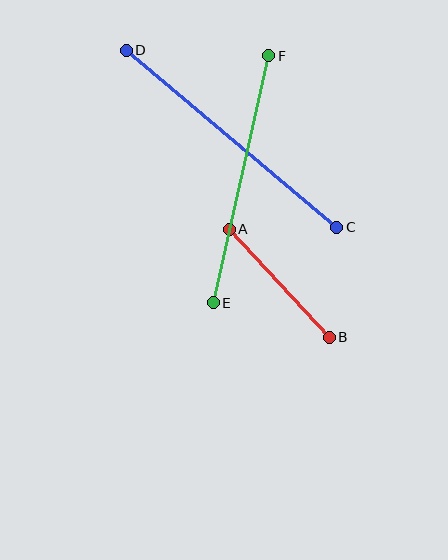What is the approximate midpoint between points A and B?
The midpoint is at approximately (279, 283) pixels.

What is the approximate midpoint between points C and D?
The midpoint is at approximately (231, 139) pixels.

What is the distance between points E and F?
The distance is approximately 253 pixels.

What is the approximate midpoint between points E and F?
The midpoint is at approximately (241, 179) pixels.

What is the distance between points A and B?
The distance is approximately 147 pixels.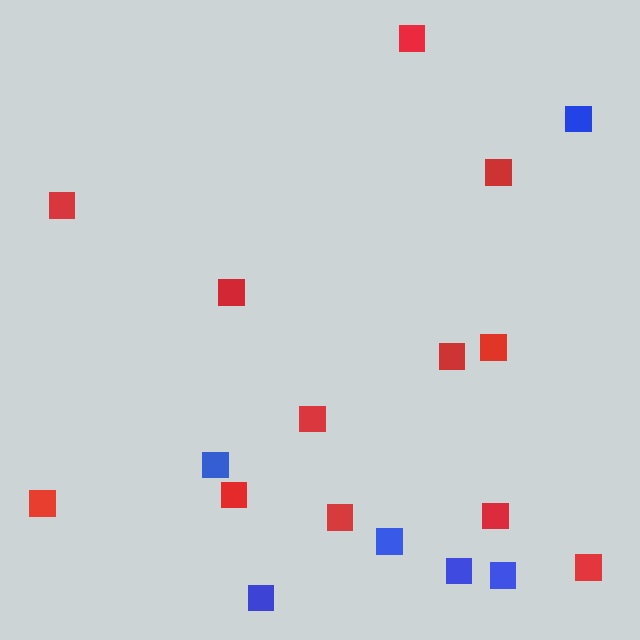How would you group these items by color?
There are 2 groups: one group of red squares (12) and one group of blue squares (6).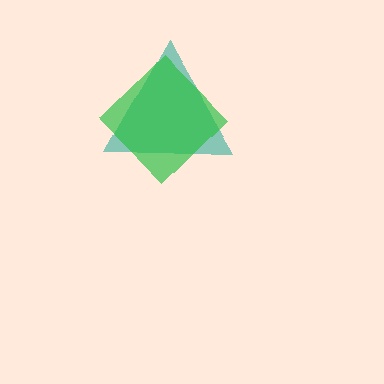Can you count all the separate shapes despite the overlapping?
Yes, there are 2 separate shapes.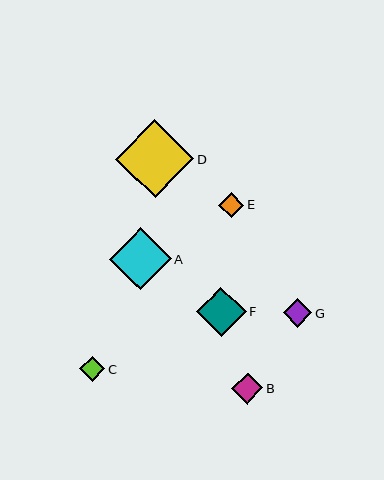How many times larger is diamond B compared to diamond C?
Diamond B is approximately 1.3 times the size of diamond C.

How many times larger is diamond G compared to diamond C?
Diamond G is approximately 1.1 times the size of diamond C.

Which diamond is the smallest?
Diamond C is the smallest with a size of approximately 25 pixels.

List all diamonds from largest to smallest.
From largest to smallest: D, A, F, B, G, E, C.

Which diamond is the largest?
Diamond D is the largest with a size of approximately 78 pixels.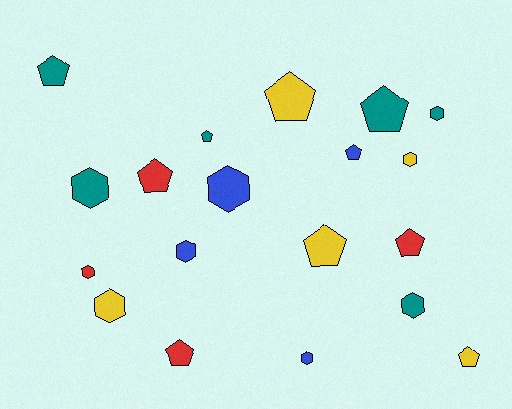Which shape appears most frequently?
Pentagon, with 10 objects.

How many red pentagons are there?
There are 3 red pentagons.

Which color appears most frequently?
Teal, with 6 objects.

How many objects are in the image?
There are 19 objects.